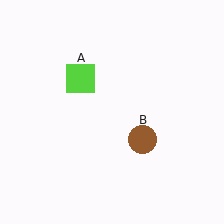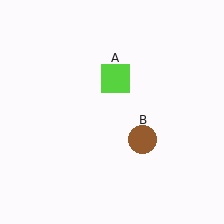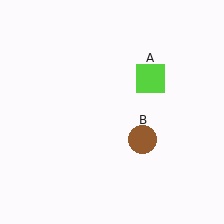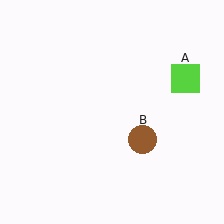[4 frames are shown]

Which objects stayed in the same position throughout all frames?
Brown circle (object B) remained stationary.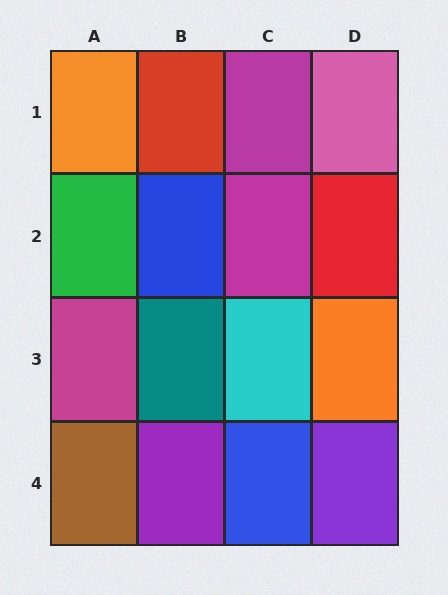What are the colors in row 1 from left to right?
Orange, red, magenta, pink.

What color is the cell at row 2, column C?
Magenta.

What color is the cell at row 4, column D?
Purple.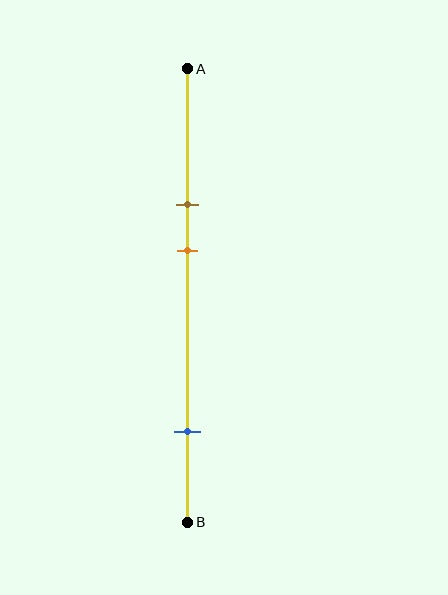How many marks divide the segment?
There are 3 marks dividing the segment.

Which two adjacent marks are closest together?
The brown and orange marks are the closest adjacent pair.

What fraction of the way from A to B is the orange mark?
The orange mark is approximately 40% (0.4) of the way from A to B.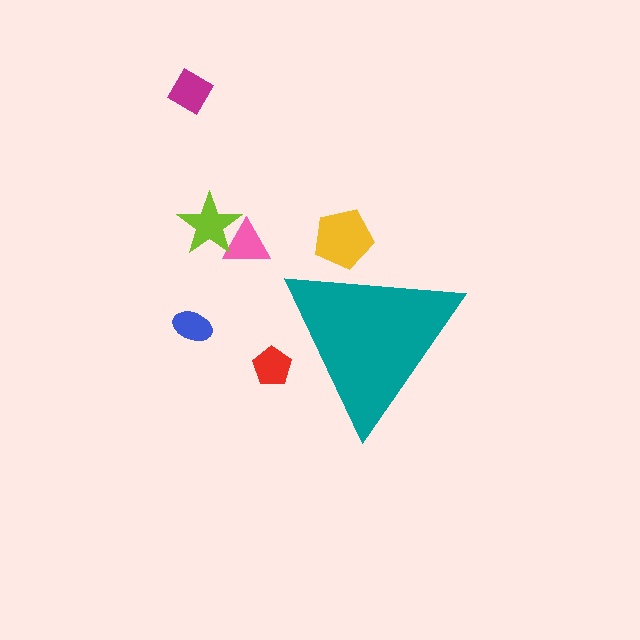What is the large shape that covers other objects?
A teal triangle.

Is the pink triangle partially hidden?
No, the pink triangle is fully visible.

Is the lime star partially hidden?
No, the lime star is fully visible.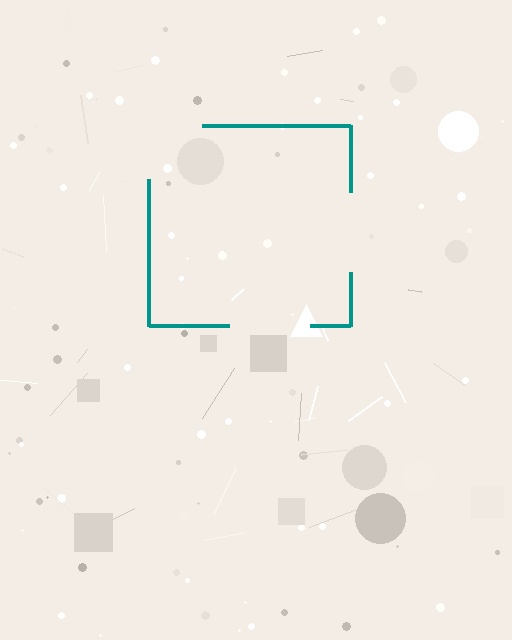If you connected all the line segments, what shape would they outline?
They would outline a square.